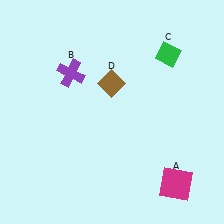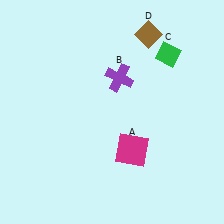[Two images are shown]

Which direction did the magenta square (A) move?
The magenta square (A) moved left.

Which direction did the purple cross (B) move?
The purple cross (B) moved right.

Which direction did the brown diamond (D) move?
The brown diamond (D) moved up.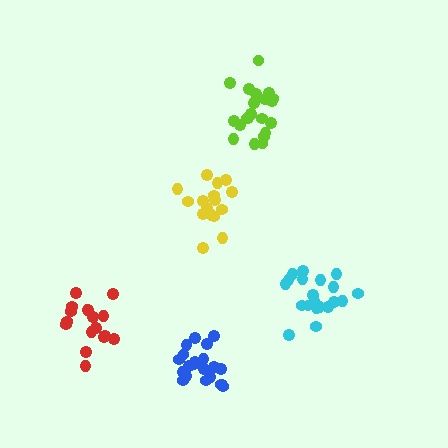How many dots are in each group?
Group 1: 17 dots, Group 2: 21 dots, Group 3: 21 dots, Group 4: 21 dots, Group 5: 16 dots (96 total).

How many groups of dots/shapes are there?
There are 5 groups.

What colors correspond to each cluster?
The clusters are colored: red, cyan, blue, lime, yellow.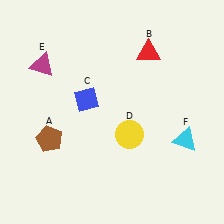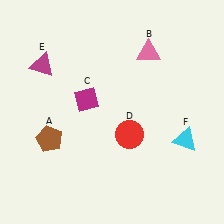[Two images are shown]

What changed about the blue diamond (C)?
In Image 1, C is blue. In Image 2, it changed to magenta.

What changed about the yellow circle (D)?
In Image 1, D is yellow. In Image 2, it changed to red.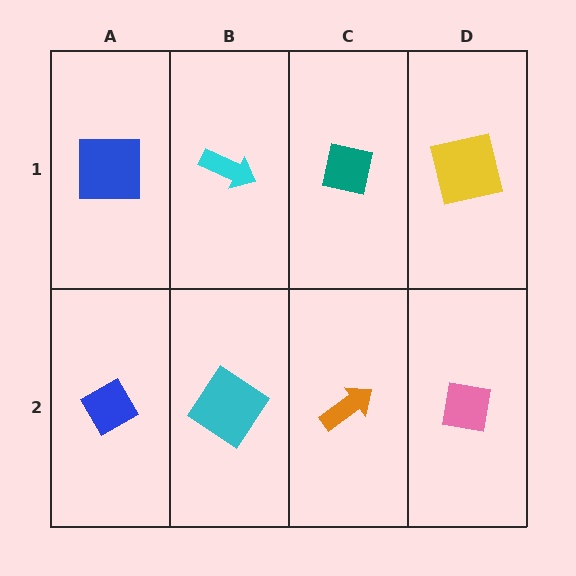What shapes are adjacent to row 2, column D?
A yellow square (row 1, column D), an orange arrow (row 2, column C).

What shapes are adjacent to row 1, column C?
An orange arrow (row 2, column C), a cyan arrow (row 1, column B), a yellow square (row 1, column D).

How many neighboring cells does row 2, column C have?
3.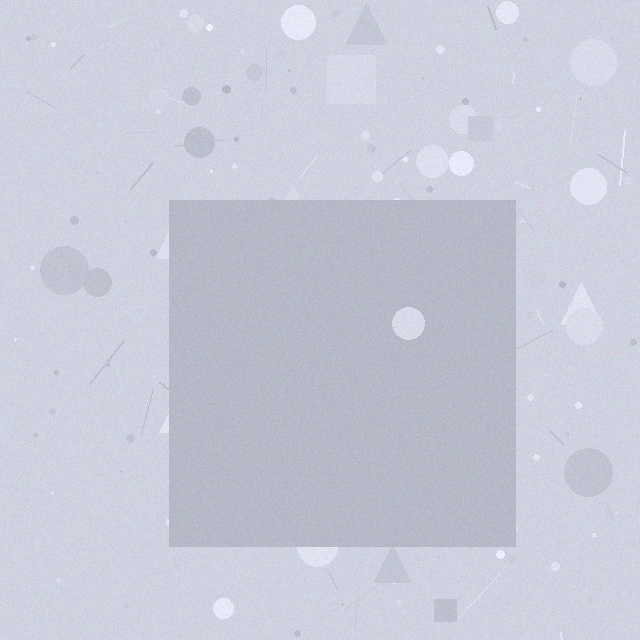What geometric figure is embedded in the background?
A square is embedded in the background.